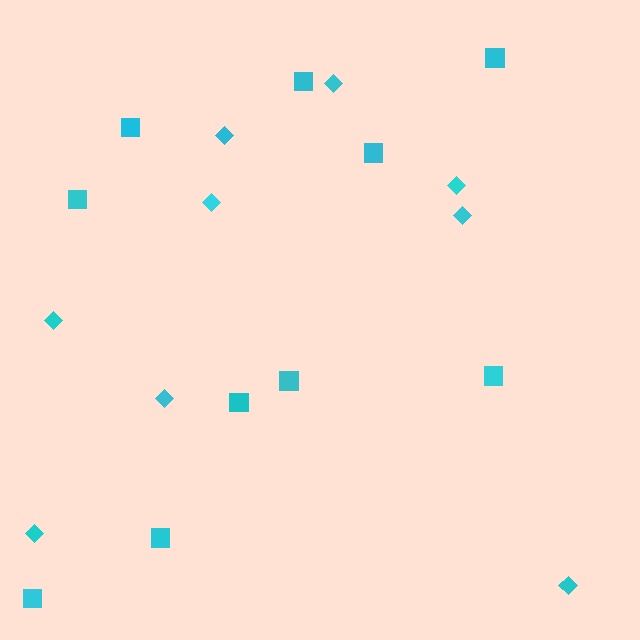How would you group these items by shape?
There are 2 groups: one group of diamonds (9) and one group of squares (10).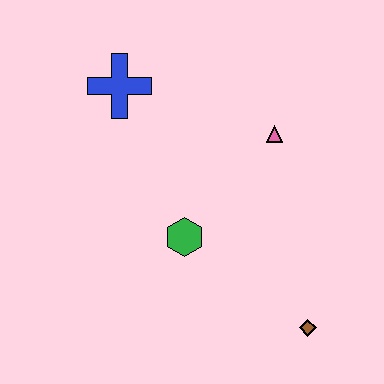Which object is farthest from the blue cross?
The brown diamond is farthest from the blue cross.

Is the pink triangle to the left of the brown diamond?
Yes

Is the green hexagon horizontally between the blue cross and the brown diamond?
Yes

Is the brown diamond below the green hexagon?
Yes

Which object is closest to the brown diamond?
The green hexagon is closest to the brown diamond.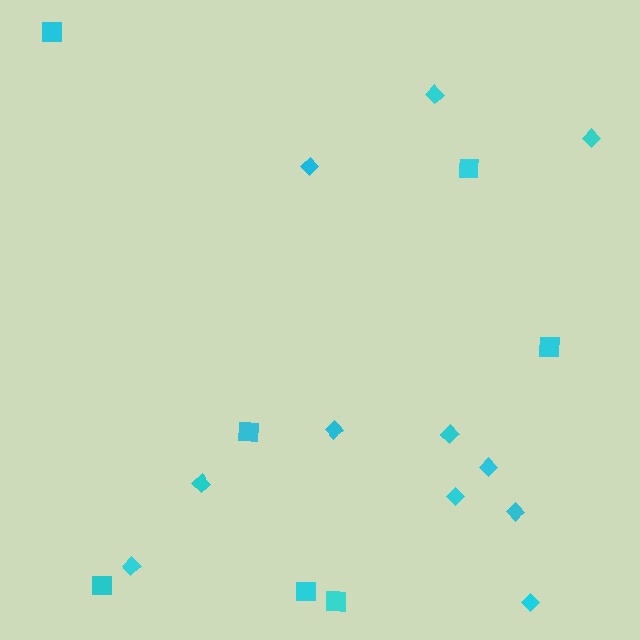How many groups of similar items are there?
There are 2 groups: one group of squares (7) and one group of diamonds (11).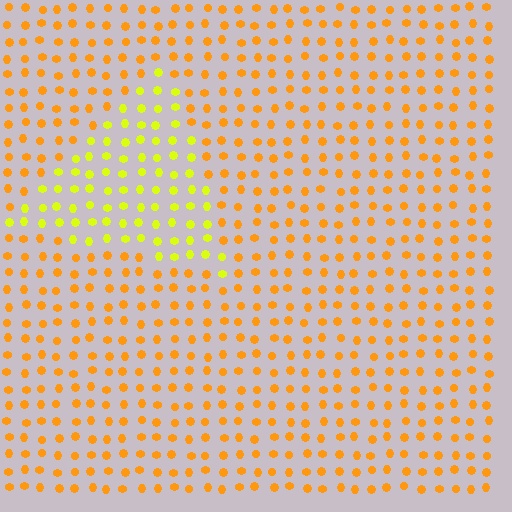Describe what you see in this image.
The image is filled with small orange elements in a uniform arrangement. A triangle-shaped region is visible where the elements are tinted to a slightly different hue, forming a subtle color boundary.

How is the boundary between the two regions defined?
The boundary is defined purely by a slight shift in hue (about 35 degrees). Spacing, size, and orientation are identical on both sides.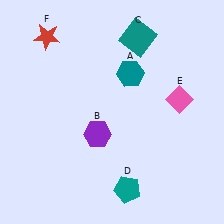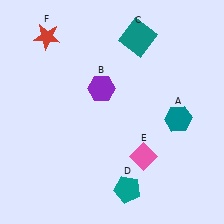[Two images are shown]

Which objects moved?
The objects that moved are: the teal hexagon (A), the purple hexagon (B), the pink diamond (E).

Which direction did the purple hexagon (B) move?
The purple hexagon (B) moved up.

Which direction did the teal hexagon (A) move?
The teal hexagon (A) moved right.